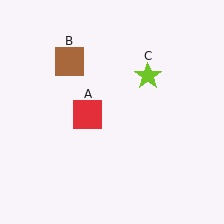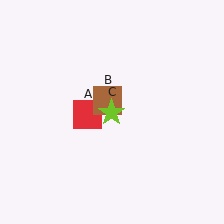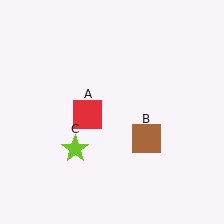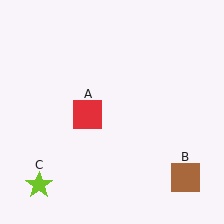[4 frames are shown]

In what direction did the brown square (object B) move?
The brown square (object B) moved down and to the right.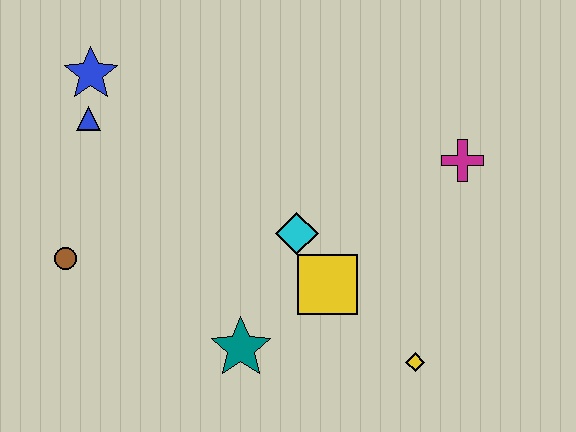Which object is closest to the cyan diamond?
The yellow square is closest to the cyan diamond.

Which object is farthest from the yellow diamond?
The blue star is farthest from the yellow diamond.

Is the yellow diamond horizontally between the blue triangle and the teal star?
No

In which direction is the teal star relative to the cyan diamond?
The teal star is below the cyan diamond.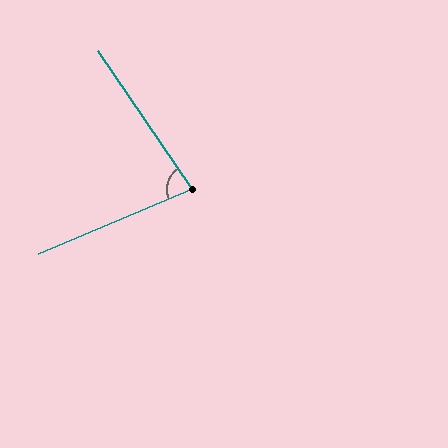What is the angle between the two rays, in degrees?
Approximately 79 degrees.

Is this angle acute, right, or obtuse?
It is acute.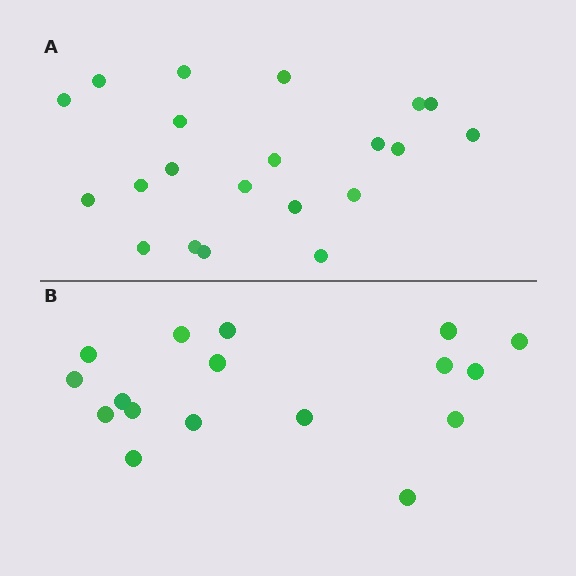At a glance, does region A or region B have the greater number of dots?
Region A (the top region) has more dots.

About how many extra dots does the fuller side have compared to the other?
Region A has about 4 more dots than region B.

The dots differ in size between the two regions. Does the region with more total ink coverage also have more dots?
No. Region B has more total ink coverage because its dots are larger, but region A actually contains more individual dots. Total area can be misleading — the number of items is what matters here.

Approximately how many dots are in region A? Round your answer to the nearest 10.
About 20 dots. (The exact count is 21, which rounds to 20.)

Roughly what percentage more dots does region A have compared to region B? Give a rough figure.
About 25% more.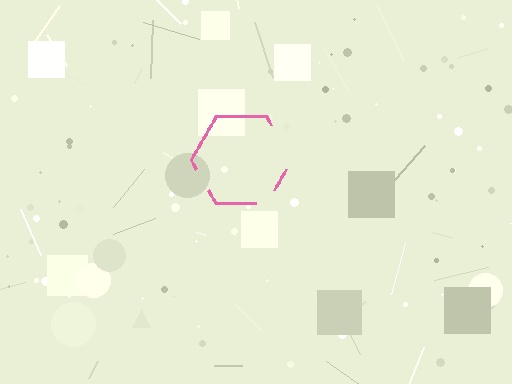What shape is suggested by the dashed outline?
The dashed outline suggests a hexagon.